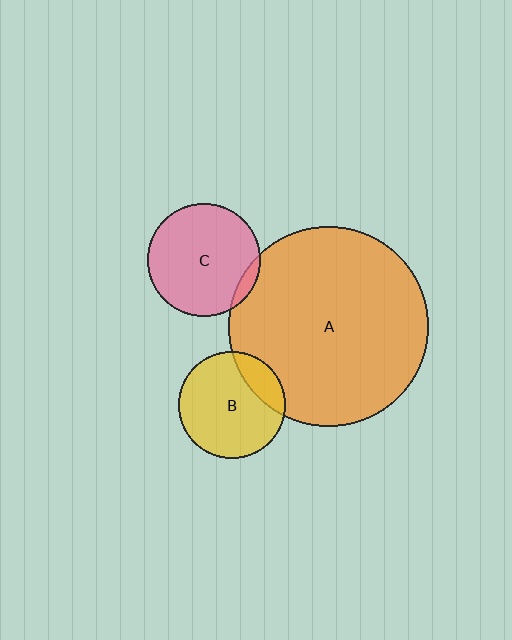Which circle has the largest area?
Circle A (orange).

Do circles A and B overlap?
Yes.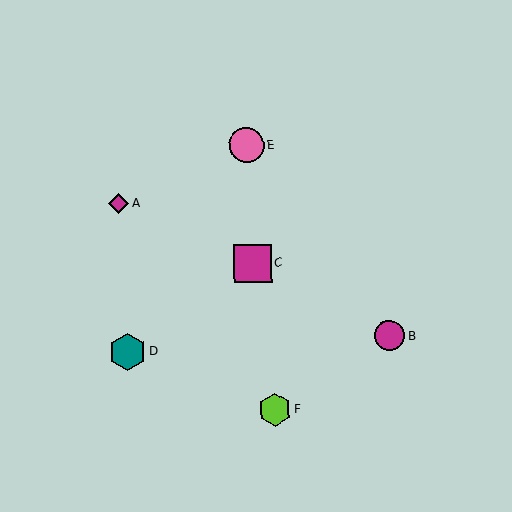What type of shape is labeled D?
Shape D is a teal hexagon.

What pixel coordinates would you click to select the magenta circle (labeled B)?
Click at (389, 336) to select the magenta circle B.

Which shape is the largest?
The magenta square (labeled C) is the largest.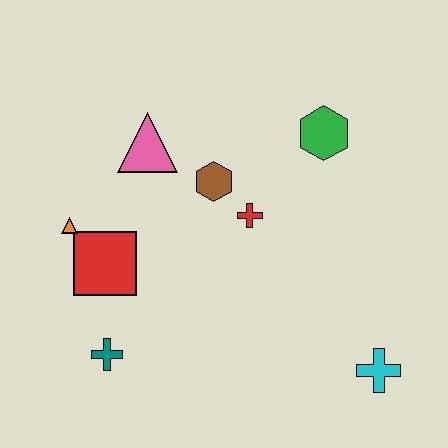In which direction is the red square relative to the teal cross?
The red square is above the teal cross.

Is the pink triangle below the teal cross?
No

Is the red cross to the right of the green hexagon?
No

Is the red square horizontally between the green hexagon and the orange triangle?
Yes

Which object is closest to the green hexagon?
The red cross is closest to the green hexagon.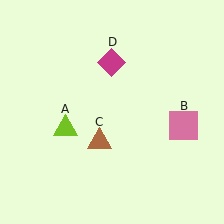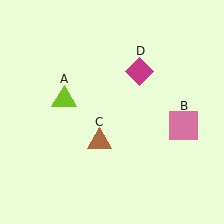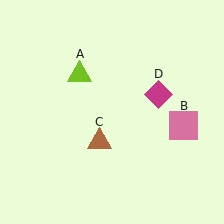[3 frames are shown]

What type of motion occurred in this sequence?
The lime triangle (object A), magenta diamond (object D) rotated clockwise around the center of the scene.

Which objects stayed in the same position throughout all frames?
Pink square (object B) and brown triangle (object C) remained stationary.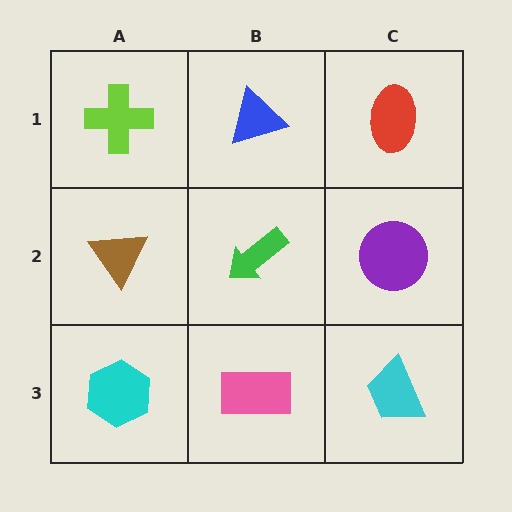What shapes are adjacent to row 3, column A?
A brown triangle (row 2, column A), a pink rectangle (row 3, column B).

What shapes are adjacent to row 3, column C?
A purple circle (row 2, column C), a pink rectangle (row 3, column B).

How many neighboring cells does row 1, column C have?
2.